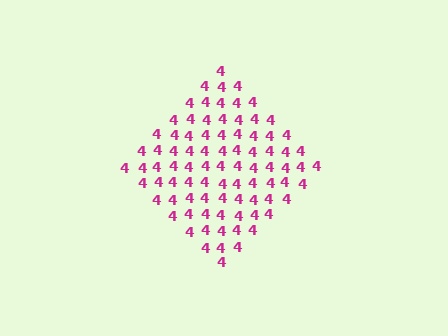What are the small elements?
The small elements are digit 4's.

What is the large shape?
The large shape is a diamond.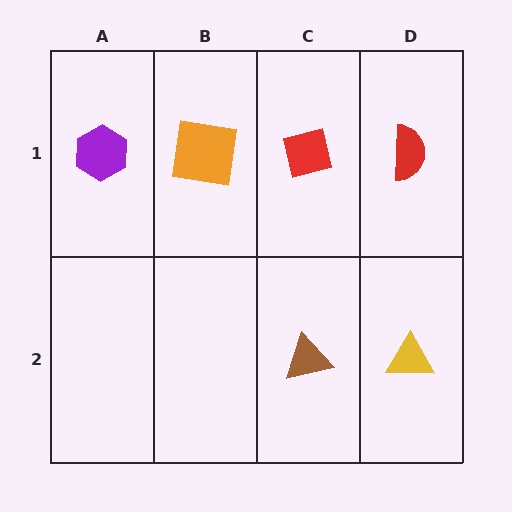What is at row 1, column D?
A red semicircle.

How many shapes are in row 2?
2 shapes.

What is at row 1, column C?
A red square.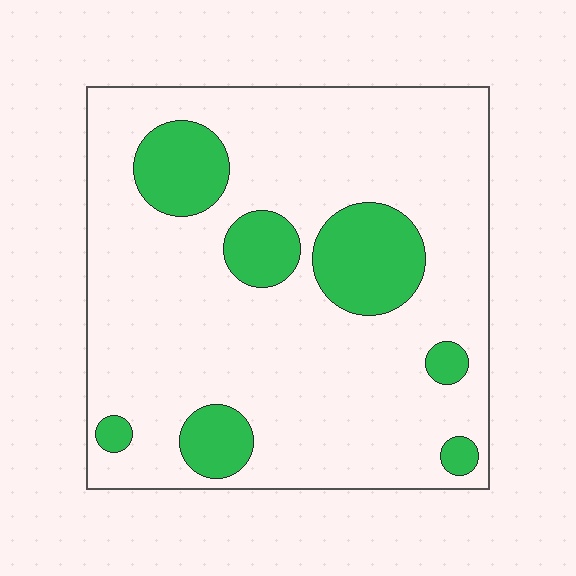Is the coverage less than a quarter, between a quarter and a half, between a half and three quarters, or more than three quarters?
Less than a quarter.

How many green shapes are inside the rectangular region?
7.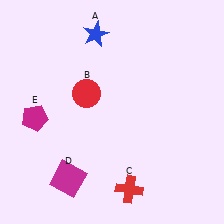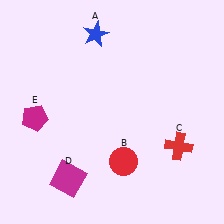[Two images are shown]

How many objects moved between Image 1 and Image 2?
2 objects moved between the two images.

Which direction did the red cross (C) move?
The red cross (C) moved right.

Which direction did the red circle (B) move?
The red circle (B) moved down.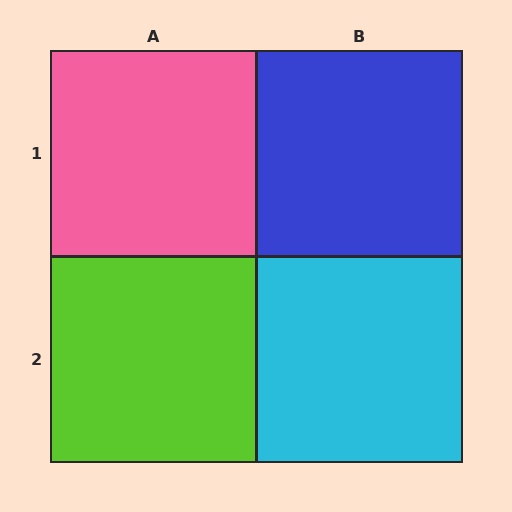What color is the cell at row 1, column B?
Blue.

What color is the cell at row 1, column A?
Pink.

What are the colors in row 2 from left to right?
Lime, cyan.